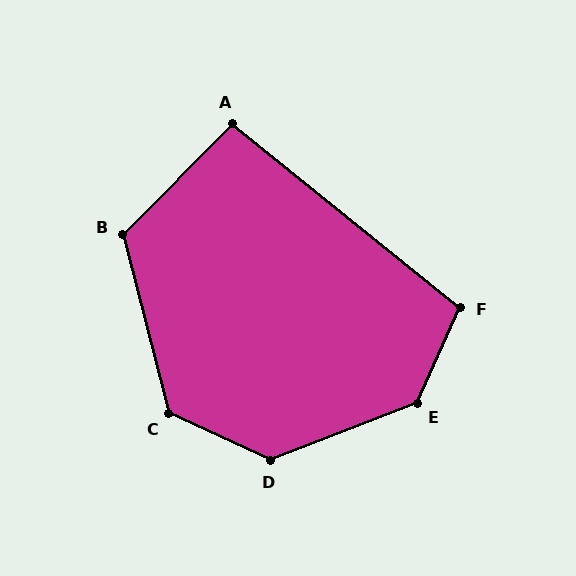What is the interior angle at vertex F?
Approximately 105 degrees (obtuse).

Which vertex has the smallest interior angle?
A, at approximately 96 degrees.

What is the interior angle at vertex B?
Approximately 121 degrees (obtuse).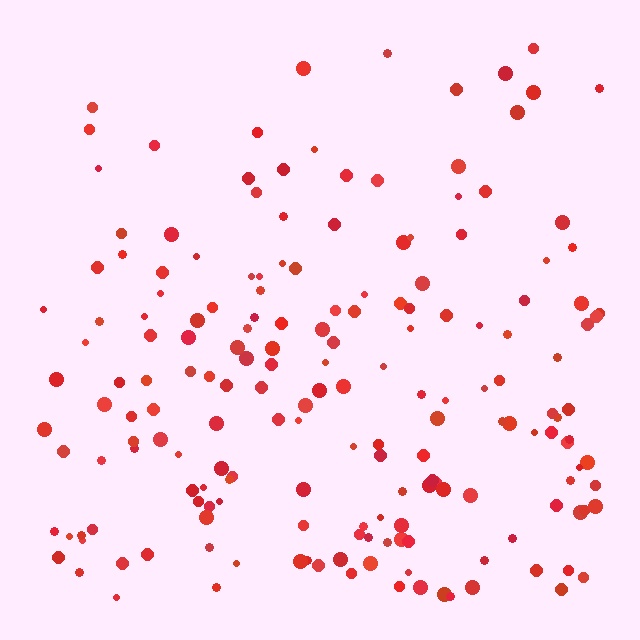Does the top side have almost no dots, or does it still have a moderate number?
Still a moderate number, just noticeably fewer than the bottom.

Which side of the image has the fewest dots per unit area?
The top.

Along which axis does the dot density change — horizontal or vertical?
Vertical.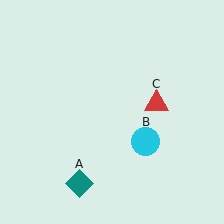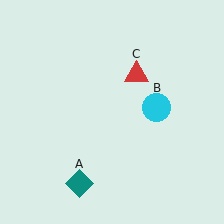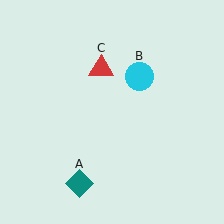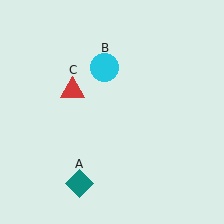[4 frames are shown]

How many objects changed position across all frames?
2 objects changed position: cyan circle (object B), red triangle (object C).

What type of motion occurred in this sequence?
The cyan circle (object B), red triangle (object C) rotated counterclockwise around the center of the scene.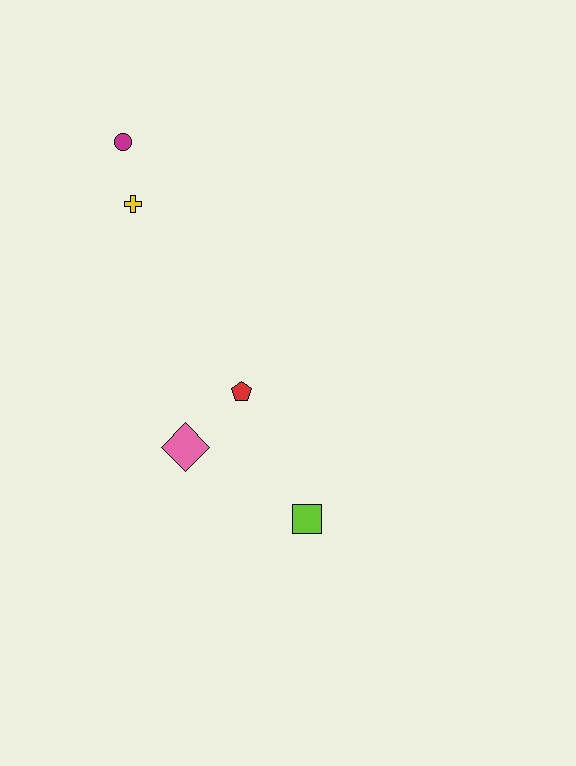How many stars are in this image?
There are no stars.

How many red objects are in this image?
There is 1 red object.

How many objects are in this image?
There are 5 objects.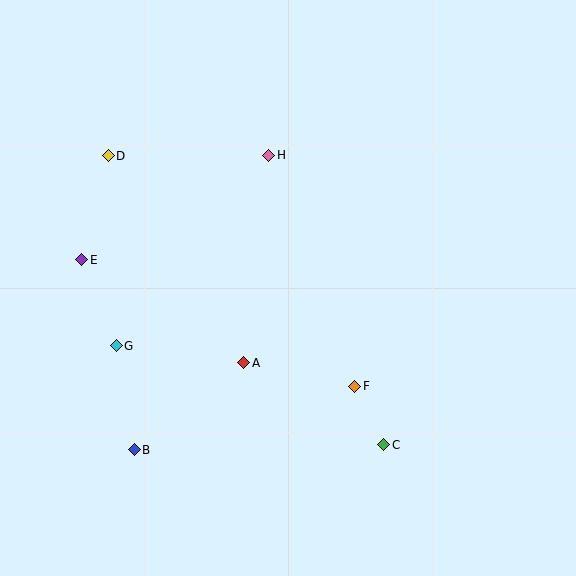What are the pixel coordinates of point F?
Point F is at (355, 386).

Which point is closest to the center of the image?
Point A at (244, 363) is closest to the center.